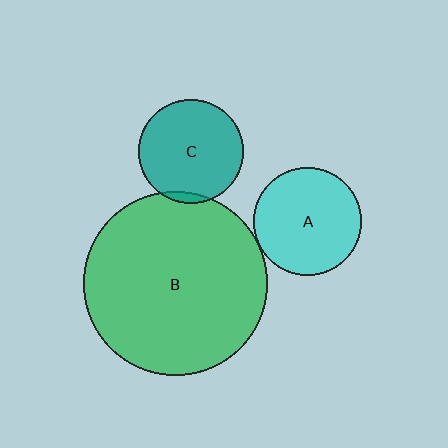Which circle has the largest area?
Circle B (green).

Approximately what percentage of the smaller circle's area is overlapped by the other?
Approximately 5%.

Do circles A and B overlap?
Yes.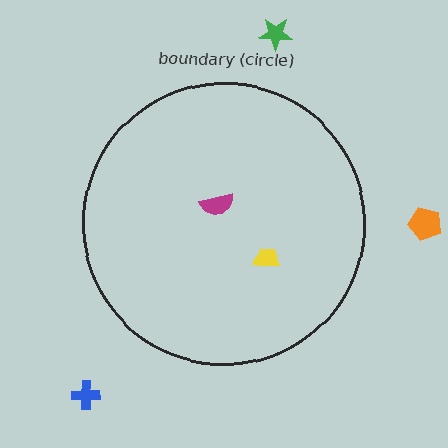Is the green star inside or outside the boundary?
Outside.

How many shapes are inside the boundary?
2 inside, 3 outside.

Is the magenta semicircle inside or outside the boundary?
Inside.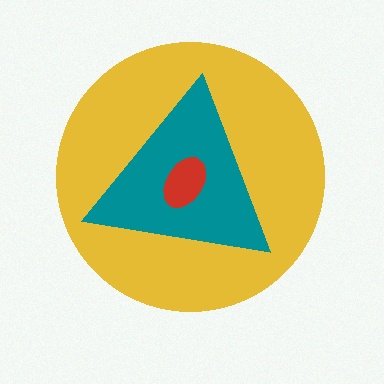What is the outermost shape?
The yellow circle.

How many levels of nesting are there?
3.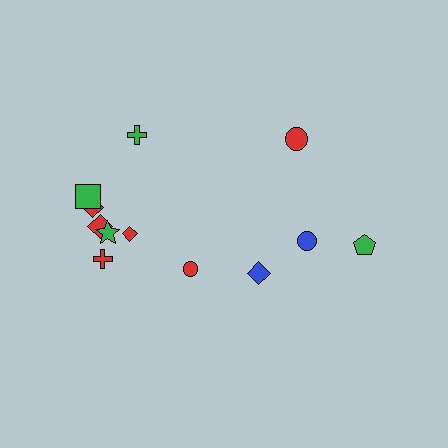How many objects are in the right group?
There are 4 objects.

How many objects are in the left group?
There are 8 objects.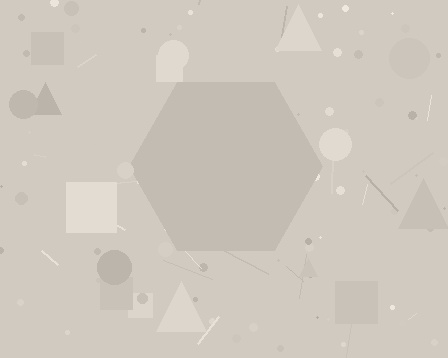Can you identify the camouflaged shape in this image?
The camouflaged shape is a hexagon.